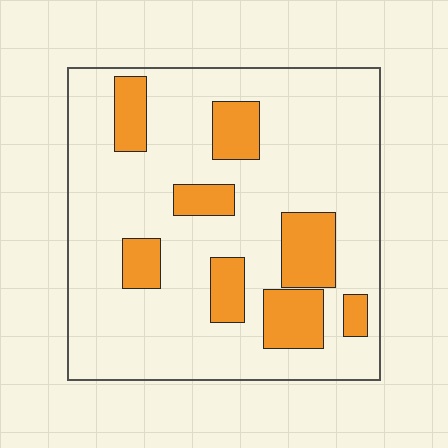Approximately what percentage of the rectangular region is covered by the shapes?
Approximately 20%.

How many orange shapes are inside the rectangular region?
8.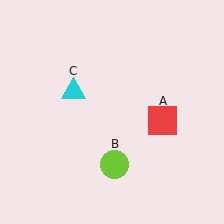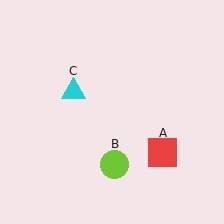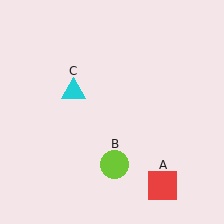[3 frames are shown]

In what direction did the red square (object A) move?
The red square (object A) moved down.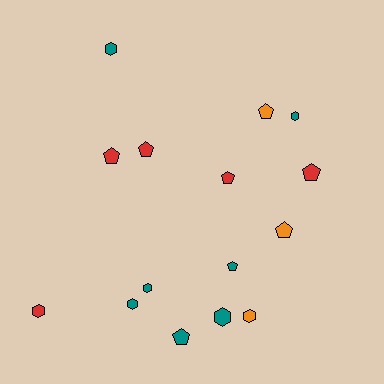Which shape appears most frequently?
Pentagon, with 8 objects.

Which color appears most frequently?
Teal, with 7 objects.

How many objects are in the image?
There are 15 objects.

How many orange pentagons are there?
There are 2 orange pentagons.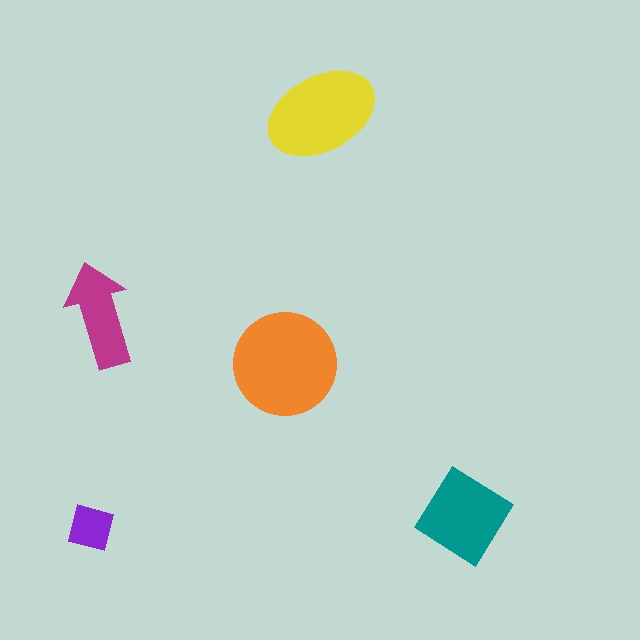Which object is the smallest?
The purple square.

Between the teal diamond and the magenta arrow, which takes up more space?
The teal diamond.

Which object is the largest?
The orange circle.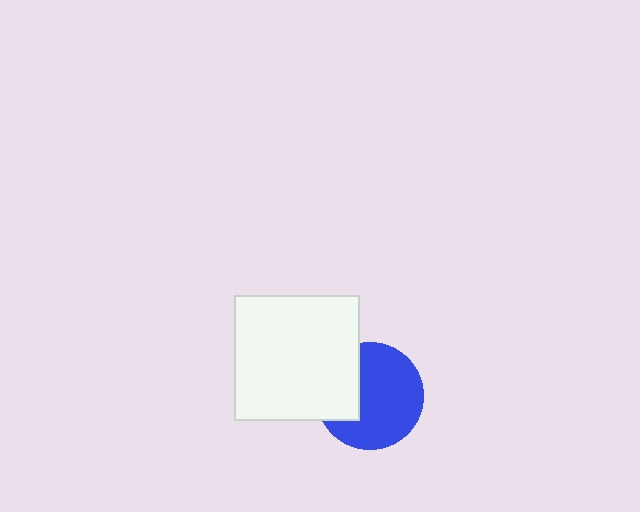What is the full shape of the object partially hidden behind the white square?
The partially hidden object is a blue circle.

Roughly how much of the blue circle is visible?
Most of it is visible (roughly 70%).